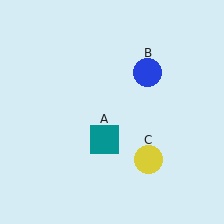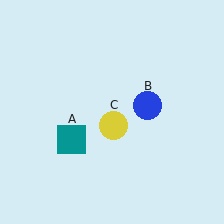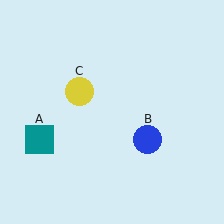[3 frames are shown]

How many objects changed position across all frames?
3 objects changed position: teal square (object A), blue circle (object B), yellow circle (object C).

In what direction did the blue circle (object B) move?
The blue circle (object B) moved down.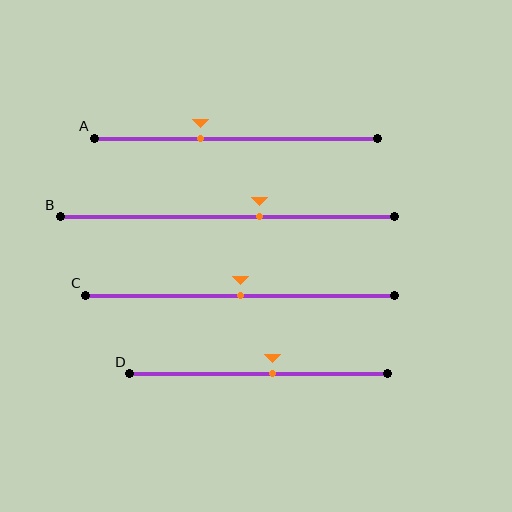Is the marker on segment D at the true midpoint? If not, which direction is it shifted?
No, the marker on segment D is shifted to the right by about 5% of the segment length.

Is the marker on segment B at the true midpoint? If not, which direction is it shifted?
No, the marker on segment B is shifted to the right by about 10% of the segment length.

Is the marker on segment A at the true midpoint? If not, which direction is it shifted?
No, the marker on segment A is shifted to the left by about 12% of the segment length.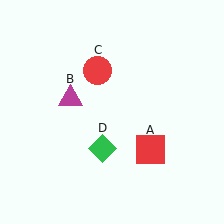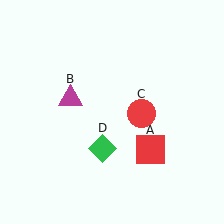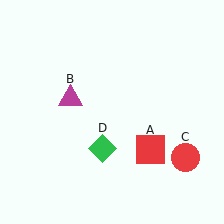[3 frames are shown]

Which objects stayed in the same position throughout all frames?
Red square (object A) and magenta triangle (object B) and green diamond (object D) remained stationary.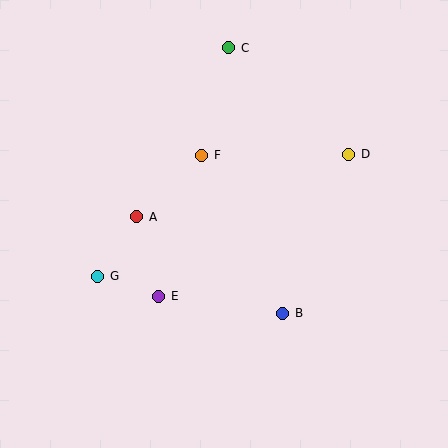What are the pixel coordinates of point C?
Point C is at (229, 48).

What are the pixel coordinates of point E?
Point E is at (159, 296).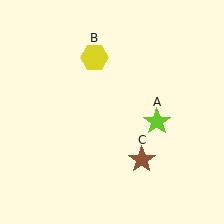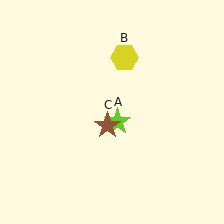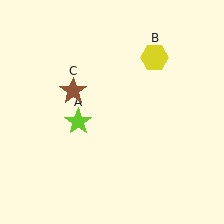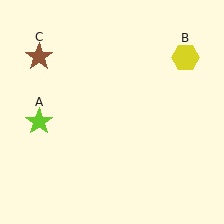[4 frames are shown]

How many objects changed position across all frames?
3 objects changed position: lime star (object A), yellow hexagon (object B), brown star (object C).